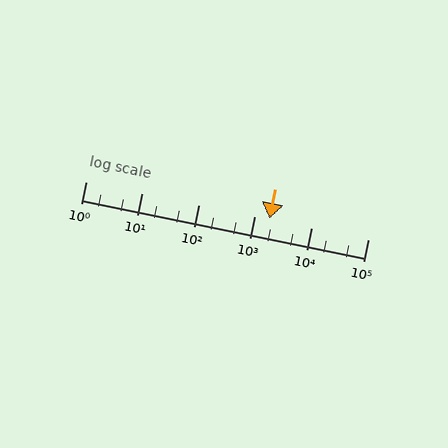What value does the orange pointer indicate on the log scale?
The pointer indicates approximately 1800.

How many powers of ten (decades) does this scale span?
The scale spans 5 decades, from 1 to 100000.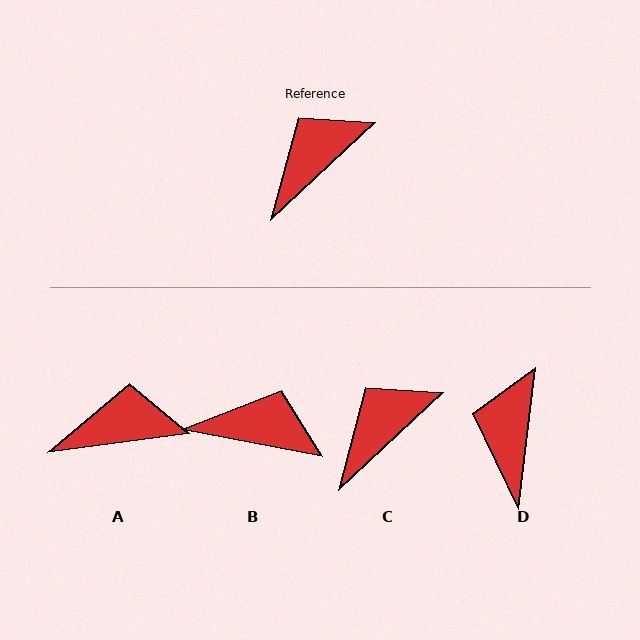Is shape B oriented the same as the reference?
No, it is off by about 54 degrees.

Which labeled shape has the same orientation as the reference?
C.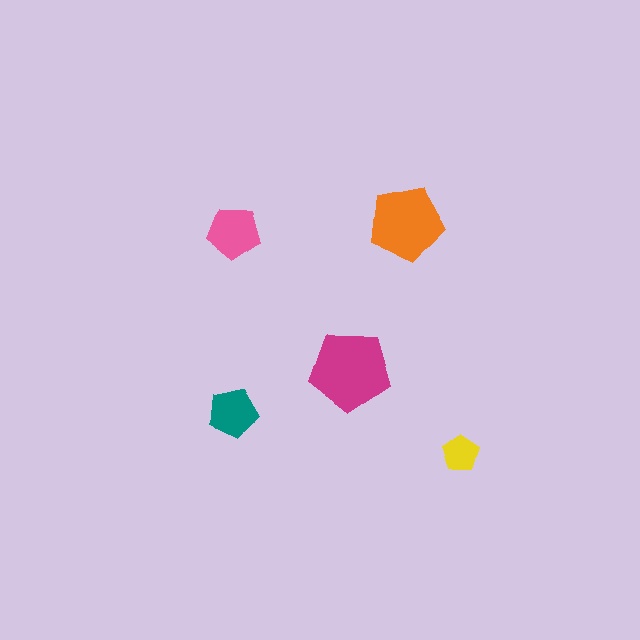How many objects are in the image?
There are 5 objects in the image.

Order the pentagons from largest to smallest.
the magenta one, the orange one, the pink one, the teal one, the yellow one.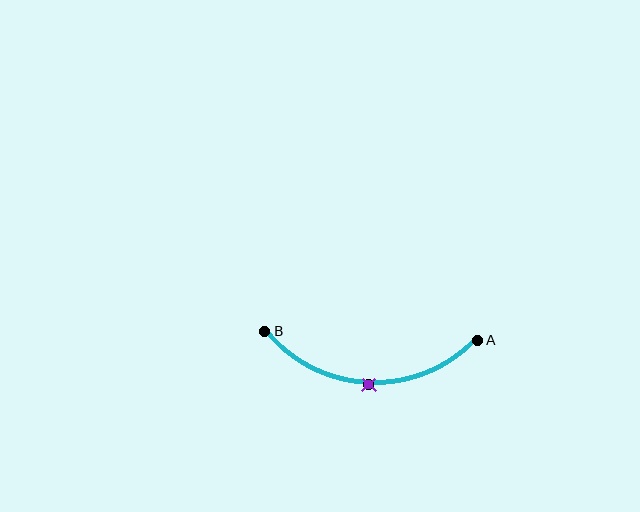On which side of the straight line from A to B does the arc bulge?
The arc bulges below the straight line connecting A and B.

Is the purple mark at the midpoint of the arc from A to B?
Yes. The purple mark lies on the arc at equal arc-length from both A and B — it is the arc midpoint.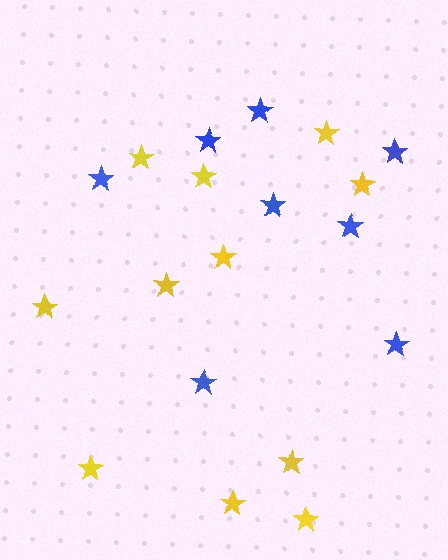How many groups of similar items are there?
There are 2 groups: one group of blue stars (8) and one group of yellow stars (11).